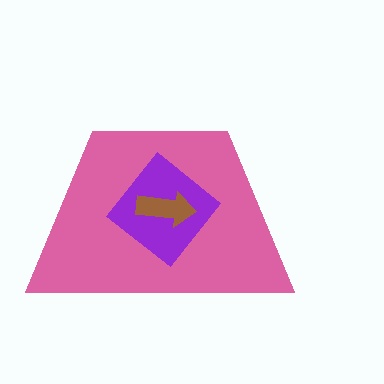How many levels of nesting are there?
3.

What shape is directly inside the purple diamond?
The brown arrow.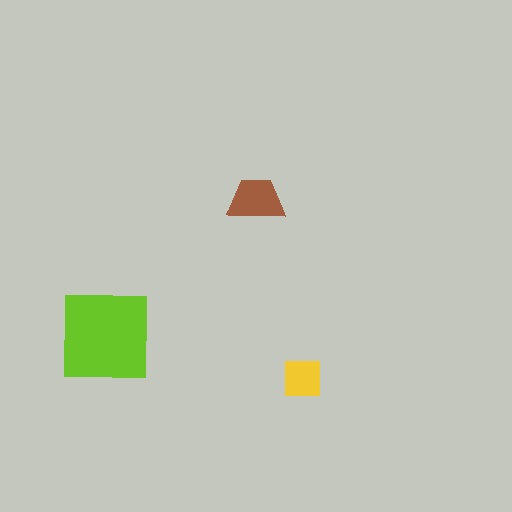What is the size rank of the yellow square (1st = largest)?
3rd.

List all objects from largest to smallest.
The lime square, the brown trapezoid, the yellow square.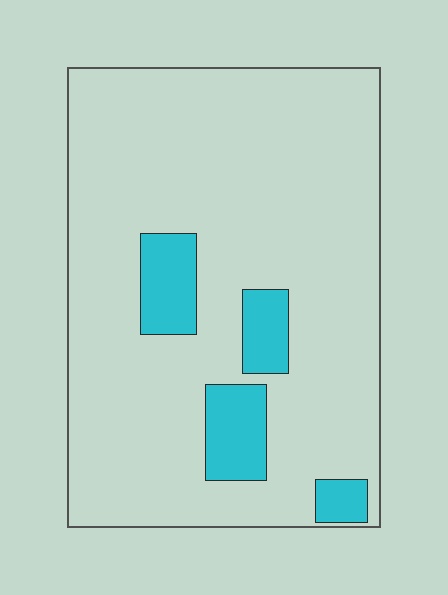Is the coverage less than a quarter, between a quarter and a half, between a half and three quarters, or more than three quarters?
Less than a quarter.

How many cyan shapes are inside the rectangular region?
4.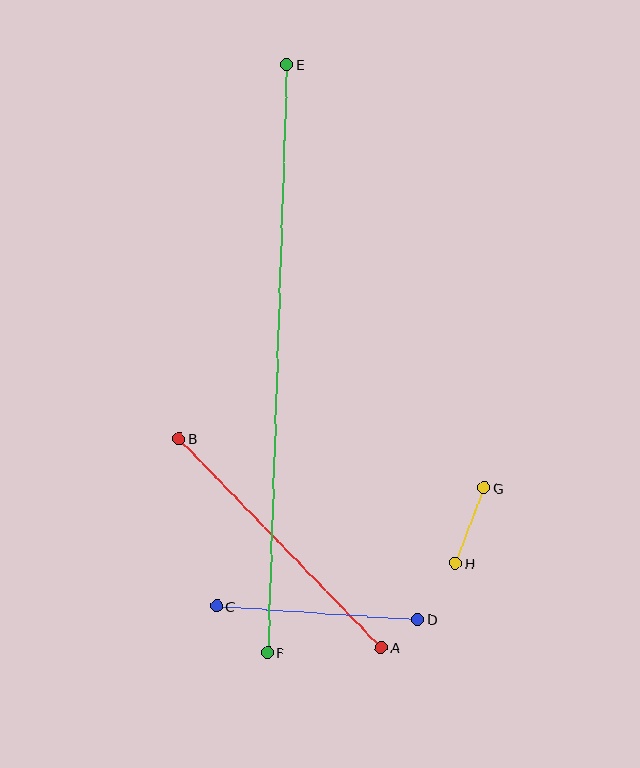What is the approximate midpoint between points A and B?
The midpoint is at approximately (280, 543) pixels.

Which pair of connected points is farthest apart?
Points E and F are farthest apart.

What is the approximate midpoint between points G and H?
The midpoint is at approximately (470, 526) pixels.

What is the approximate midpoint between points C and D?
The midpoint is at approximately (317, 613) pixels.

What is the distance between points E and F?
The distance is approximately 589 pixels.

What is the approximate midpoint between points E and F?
The midpoint is at approximately (277, 358) pixels.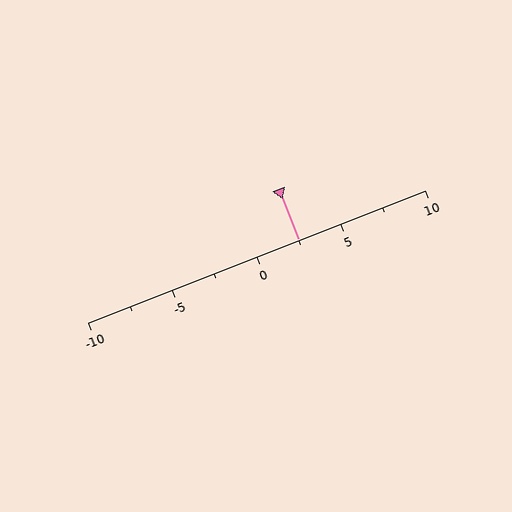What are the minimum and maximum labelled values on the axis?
The axis runs from -10 to 10.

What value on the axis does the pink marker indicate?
The marker indicates approximately 2.5.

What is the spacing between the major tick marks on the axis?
The major ticks are spaced 5 apart.